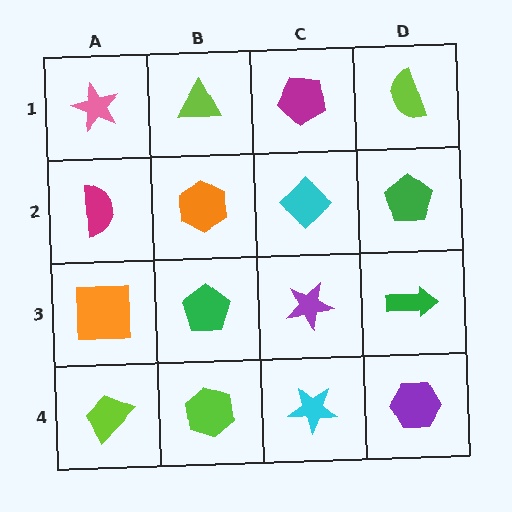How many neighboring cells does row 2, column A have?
3.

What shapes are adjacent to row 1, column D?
A green pentagon (row 2, column D), a magenta pentagon (row 1, column C).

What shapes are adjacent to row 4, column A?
An orange square (row 3, column A), a lime hexagon (row 4, column B).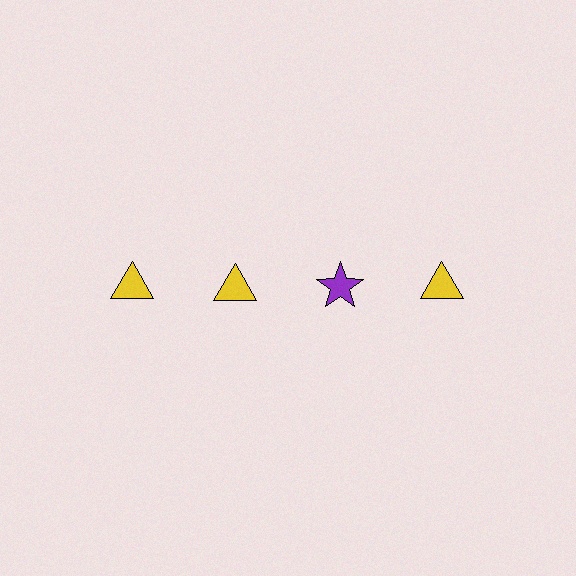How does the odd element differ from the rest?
It differs in both color (purple instead of yellow) and shape (star instead of triangle).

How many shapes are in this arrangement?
There are 4 shapes arranged in a grid pattern.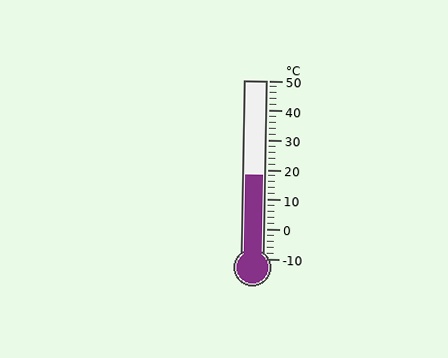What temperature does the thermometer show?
The thermometer shows approximately 18°C.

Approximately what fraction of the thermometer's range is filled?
The thermometer is filled to approximately 45% of its range.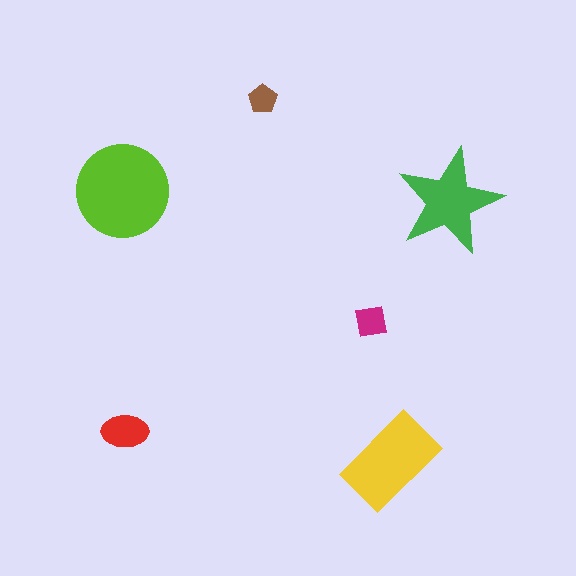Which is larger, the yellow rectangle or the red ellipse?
The yellow rectangle.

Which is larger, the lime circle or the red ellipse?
The lime circle.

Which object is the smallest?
The brown pentagon.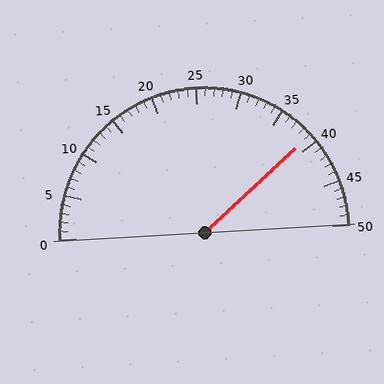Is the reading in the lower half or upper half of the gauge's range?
The reading is in the upper half of the range (0 to 50).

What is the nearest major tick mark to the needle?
The nearest major tick mark is 40.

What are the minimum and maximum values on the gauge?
The gauge ranges from 0 to 50.